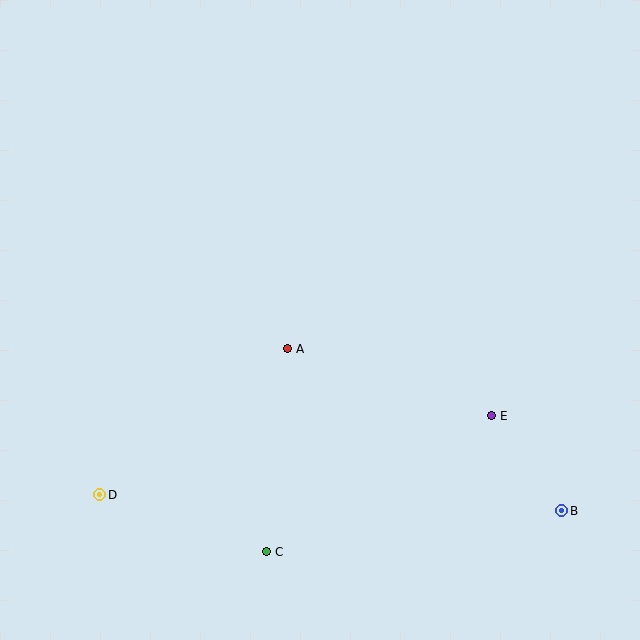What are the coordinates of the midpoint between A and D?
The midpoint between A and D is at (194, 422).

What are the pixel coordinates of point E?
Point E is at (492, 416).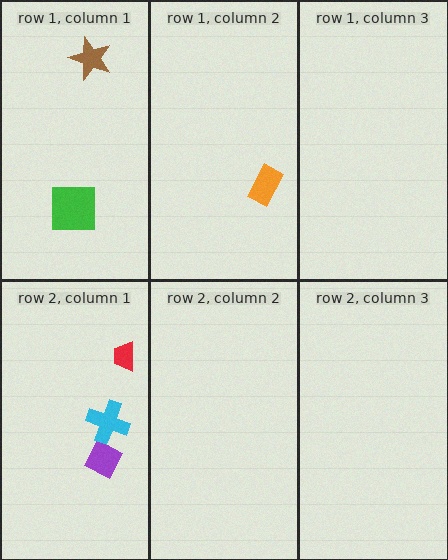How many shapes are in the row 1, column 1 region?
2.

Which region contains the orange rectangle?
The row 1, column 2 region.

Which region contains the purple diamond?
The row 2, column 1 region.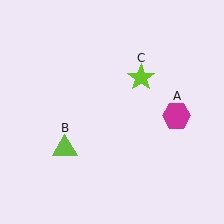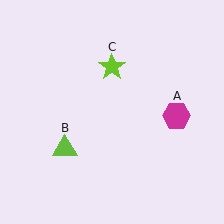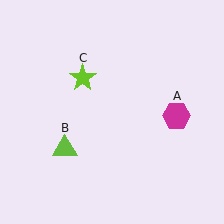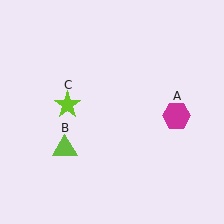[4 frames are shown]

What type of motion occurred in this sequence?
The lime star (object C) rotated counterclockwise around the center of the scene.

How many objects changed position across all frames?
1 object changed position: lime star (object C).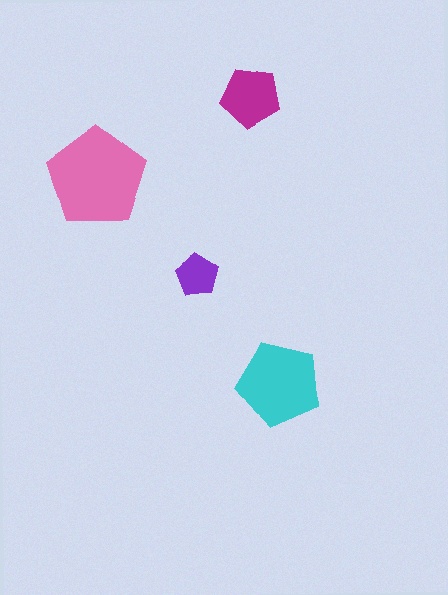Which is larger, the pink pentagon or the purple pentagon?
The pink one.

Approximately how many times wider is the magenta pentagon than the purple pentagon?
About 1.5 times wider.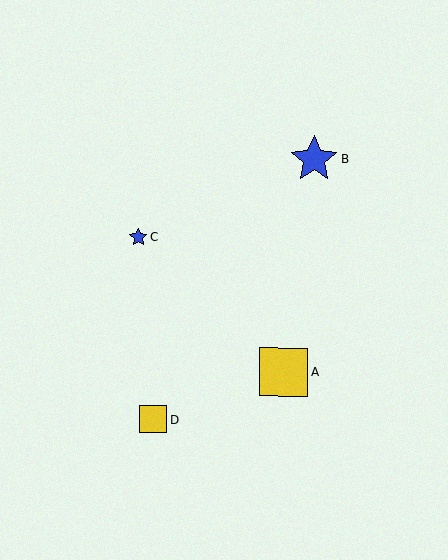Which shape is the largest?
The yellow square (labeled A) is the largest.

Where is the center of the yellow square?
The center of the yellow square is at (153, 420).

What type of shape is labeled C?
Shape C is a blue star.